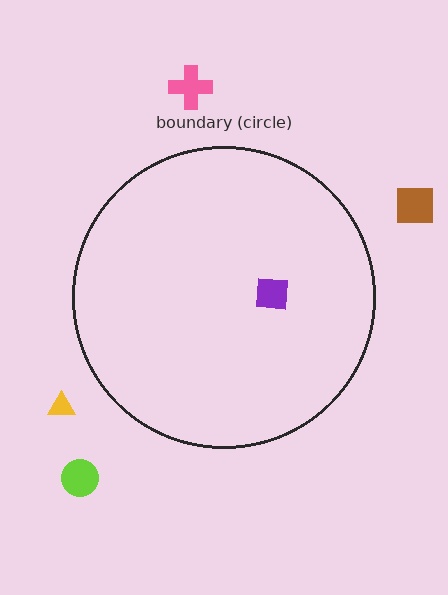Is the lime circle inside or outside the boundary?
Outside.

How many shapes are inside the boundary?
1 inside, 4 outside.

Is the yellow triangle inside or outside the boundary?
Outside.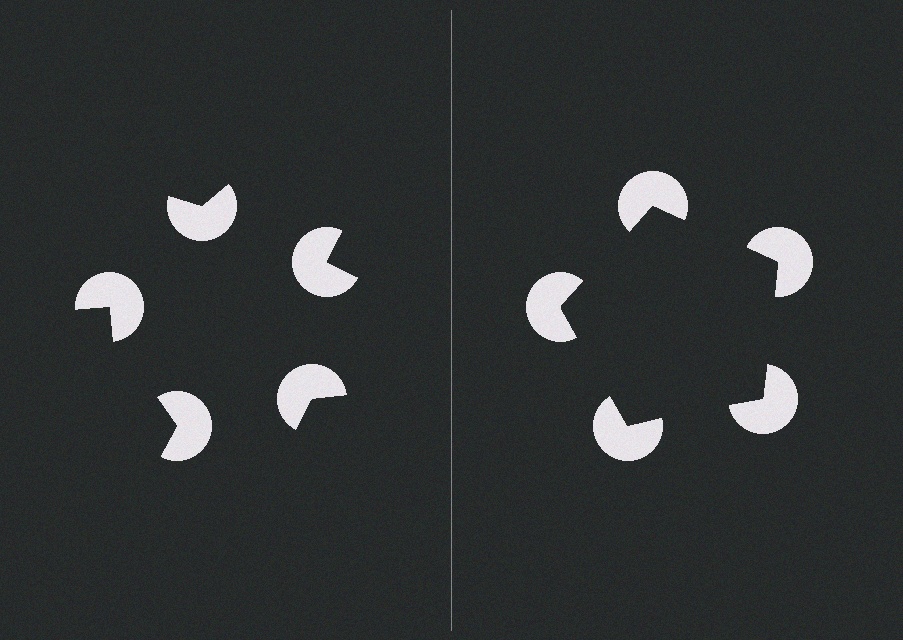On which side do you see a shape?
An illusory pentagon appears on the right side. On the left side the wedge cuts are rotated, so no coherent shape forms.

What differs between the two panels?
The pac-man discs are positioned identically on both sides; only the wedge orientations differ. On the right they align to a pentagon; on the left they are misaligned.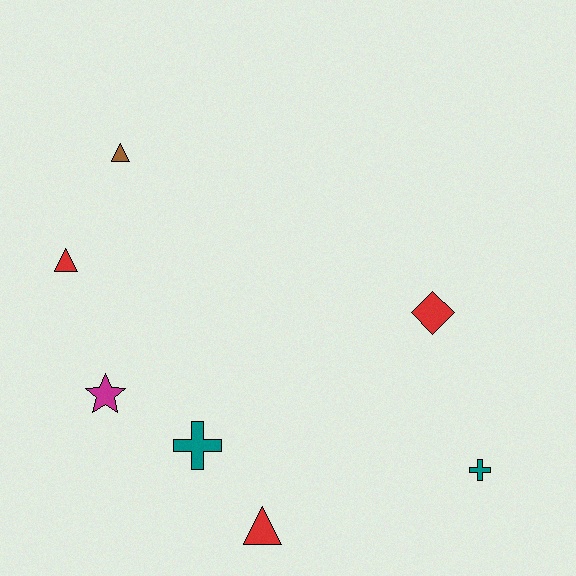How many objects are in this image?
There are 7 objects.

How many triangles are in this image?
There are 3 triangles.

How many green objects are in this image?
There are no green objects.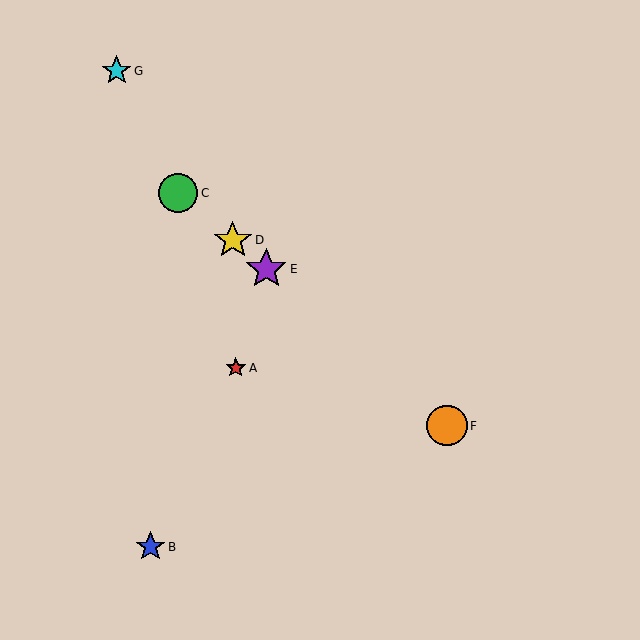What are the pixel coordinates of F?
Object F is at (447, 426).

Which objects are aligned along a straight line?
Objects C, D, E, F are aligned along a straight line.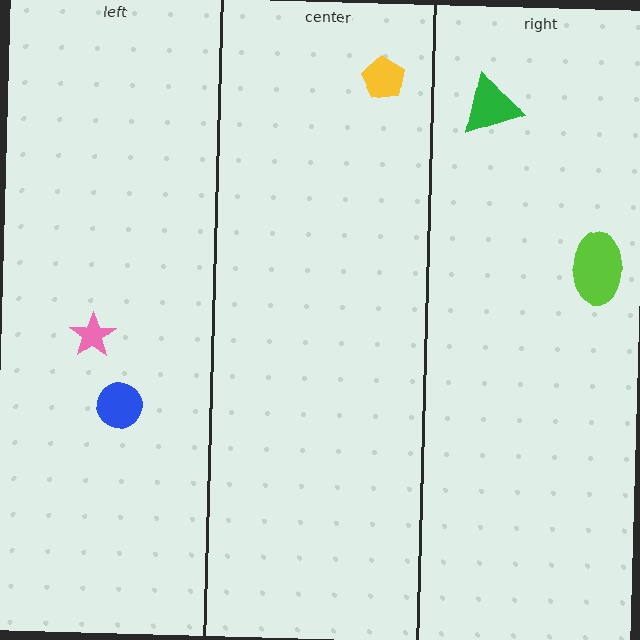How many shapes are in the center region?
1.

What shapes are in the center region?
The yellow pentagon.